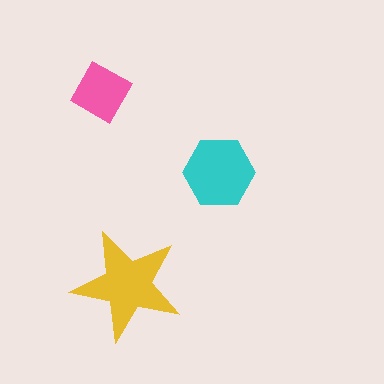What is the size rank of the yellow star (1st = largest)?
1st.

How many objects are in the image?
There are 3 objects in the image.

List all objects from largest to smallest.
The yellow star, the cyan hexagon, the pink diamond.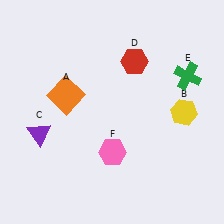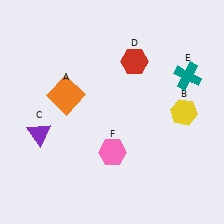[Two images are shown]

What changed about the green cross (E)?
In Image 1, E is green. In Image 2, it changed to teal.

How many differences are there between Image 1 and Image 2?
There is 1 difference between the two images.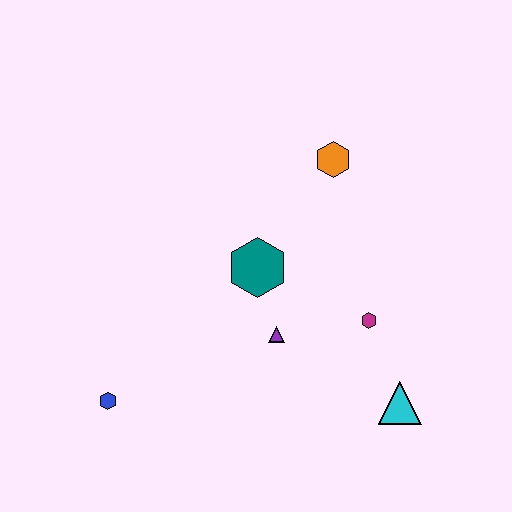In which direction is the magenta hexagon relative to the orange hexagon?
The magenta hexagon is below the orange hexagon.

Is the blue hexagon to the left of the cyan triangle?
Yes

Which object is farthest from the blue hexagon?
The orange hexagon is farthest from the blue hexagon.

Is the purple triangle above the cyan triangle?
Yes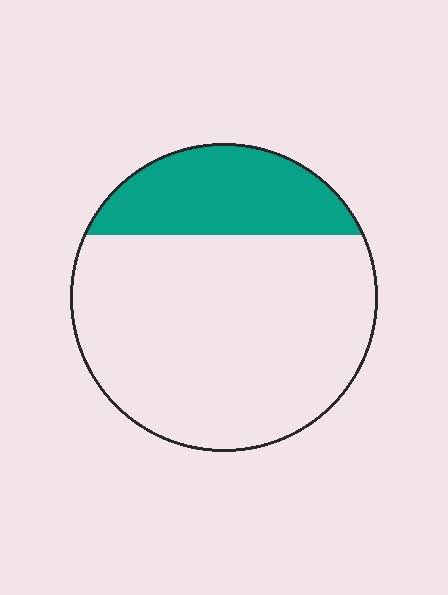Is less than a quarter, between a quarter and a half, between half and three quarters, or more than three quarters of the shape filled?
Less than a quarter.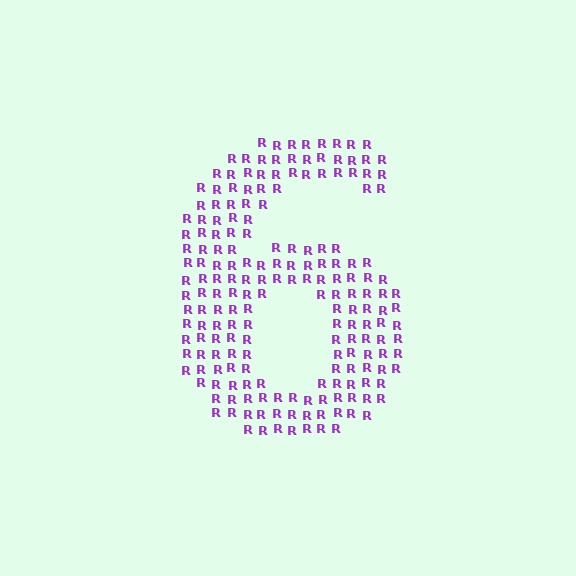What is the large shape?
The large shape is the digit 6.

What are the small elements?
The small elements are letter R's.